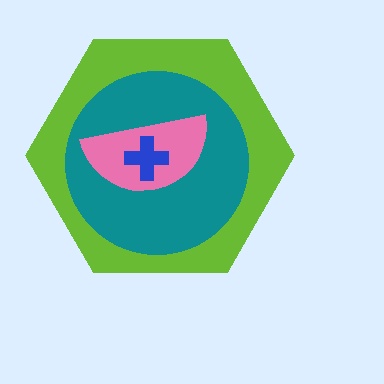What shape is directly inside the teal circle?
The pink semicircle.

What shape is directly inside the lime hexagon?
The teal circle.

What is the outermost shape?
The lime hexagon.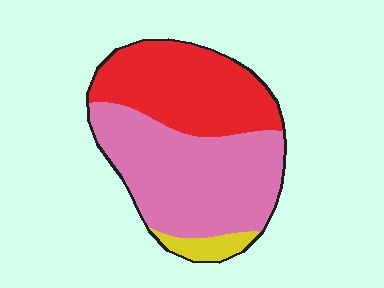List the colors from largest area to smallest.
From largest to smallest: pink, red, yellow.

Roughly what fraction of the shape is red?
Red covers roughly 40% of the shape.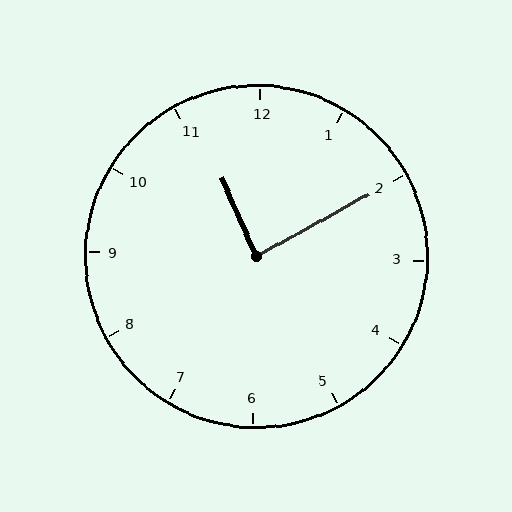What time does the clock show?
11:10.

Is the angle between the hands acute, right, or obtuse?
It is right.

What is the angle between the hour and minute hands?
Approximately 85 degrees.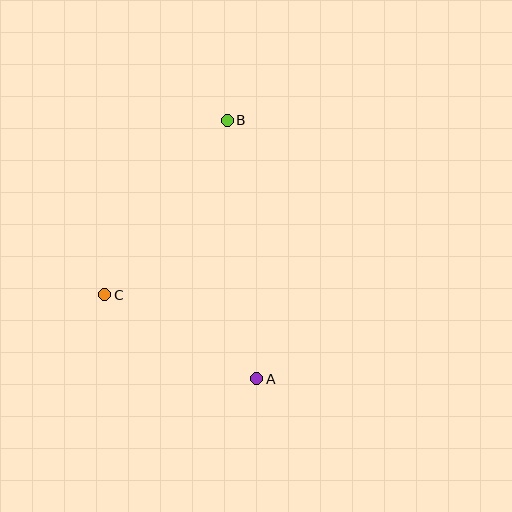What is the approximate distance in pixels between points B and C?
The distance between B and C is approximately 213 pixels.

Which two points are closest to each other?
Points A and C are closest to each other.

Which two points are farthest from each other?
Points A and B are farthest from each other.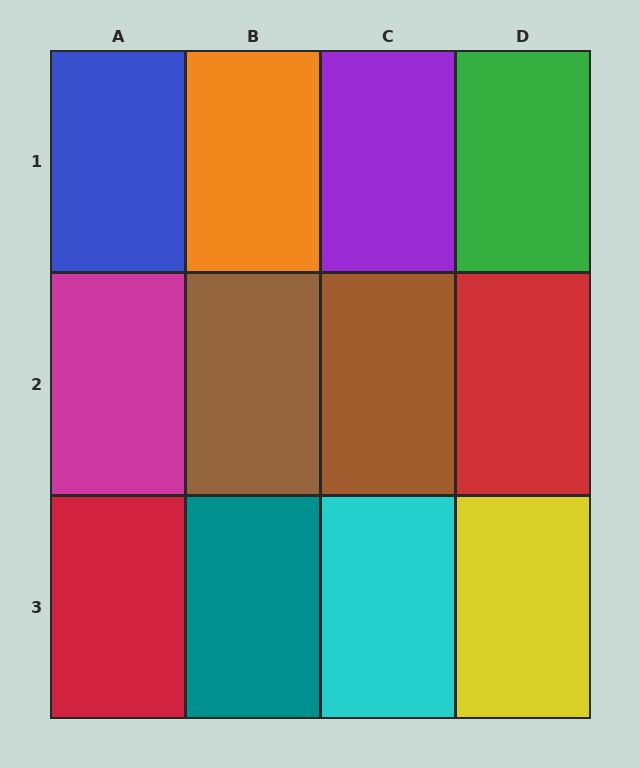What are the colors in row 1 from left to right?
Blue, orange, purple, green.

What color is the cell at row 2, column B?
Brown.